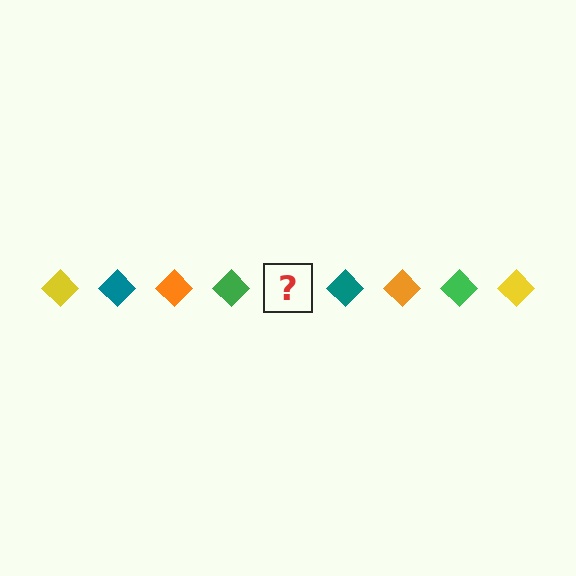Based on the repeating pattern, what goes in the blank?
The blank should be a yellow diamond.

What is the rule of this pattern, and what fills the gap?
The rule is that the pattern cycles through yellow, teal, orange, green diamonds. The gap should be filled with a yellow diamond.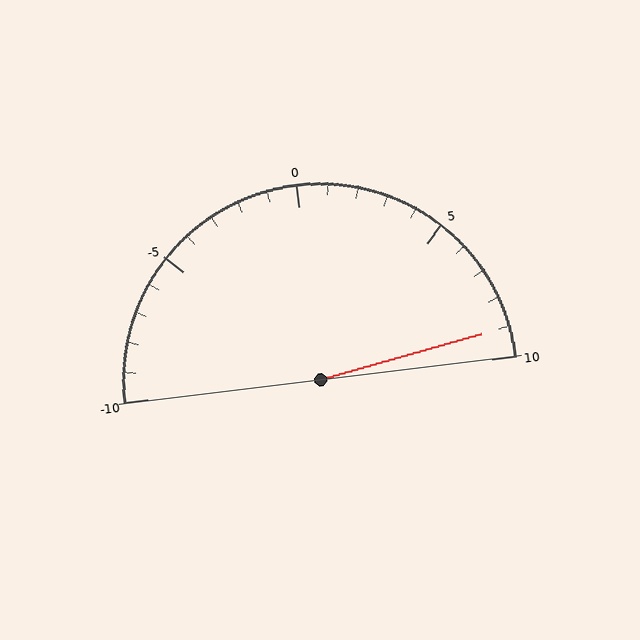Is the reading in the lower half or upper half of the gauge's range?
The reading is in the upper half of the range (-10 to 10).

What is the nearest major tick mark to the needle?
The nearest major tick mark is 10.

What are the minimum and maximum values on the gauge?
The gauge ranges from -10 to 10.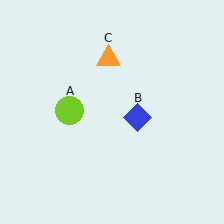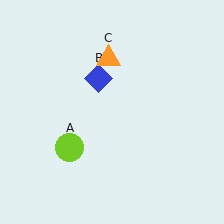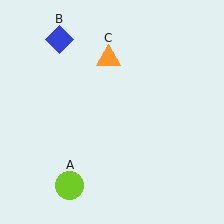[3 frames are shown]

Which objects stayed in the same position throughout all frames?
Orange triangle (object C) remained stationary.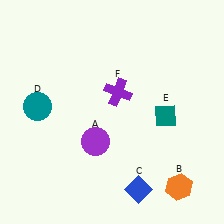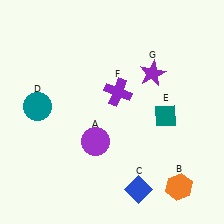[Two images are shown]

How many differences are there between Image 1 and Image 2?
There is 1 difference between the two images.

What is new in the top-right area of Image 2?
A purple star (G) was added in the top-right area of Image 2.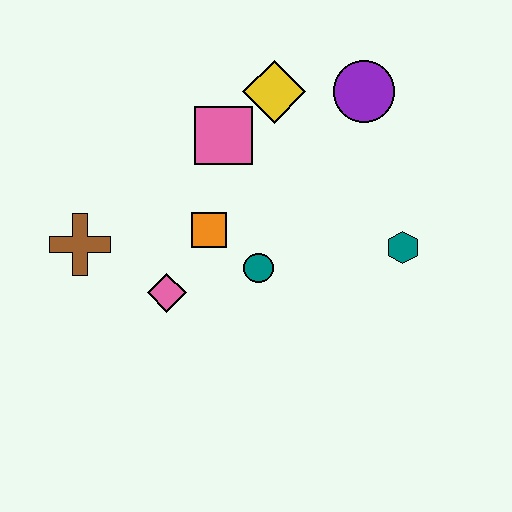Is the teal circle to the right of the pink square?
Yes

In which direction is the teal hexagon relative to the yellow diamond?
The teal hexagon is below the yellow diamond.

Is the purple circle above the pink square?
Yes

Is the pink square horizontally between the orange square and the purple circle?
Yes